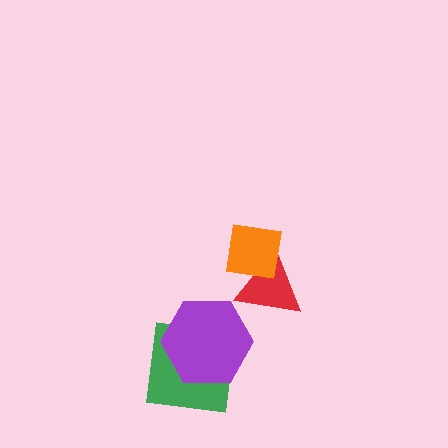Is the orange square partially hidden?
No, no other shape covers it.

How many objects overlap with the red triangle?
1 object overlaps with the red triangle.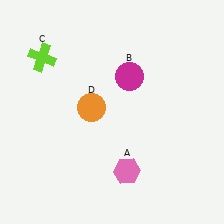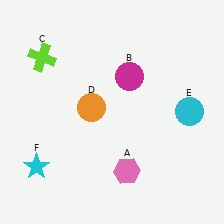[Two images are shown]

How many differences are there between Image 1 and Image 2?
There are 2 differences between the two images.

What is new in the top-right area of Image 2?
A cyan circle (E) was added in the top-right area of Image 2.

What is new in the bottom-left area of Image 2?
A cyan star (F) was added in the bottom-left area of Image 2.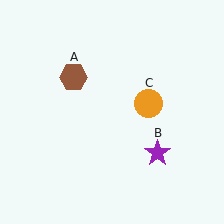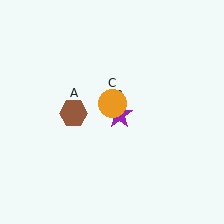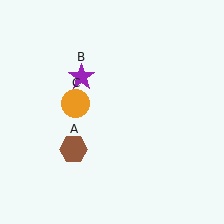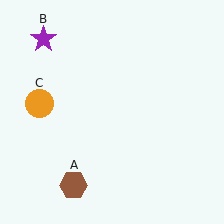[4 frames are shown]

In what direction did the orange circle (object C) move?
The orange circle (object C) moved left.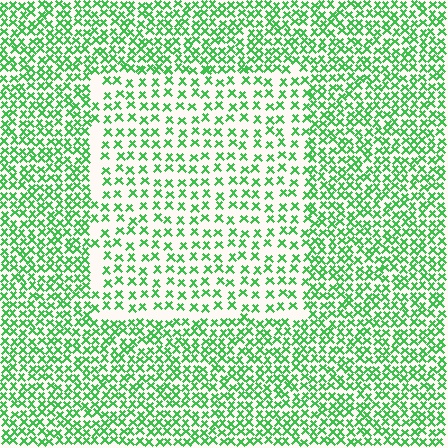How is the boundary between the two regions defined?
The boundary is defined by a change in element density (approximately 1.9x ratio). All elements are the same color, size, and shape.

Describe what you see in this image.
The image contains small green elements arranged at two different densities. A rectangle-shaped region is visible where the elements are less densely packed than the surrounding area.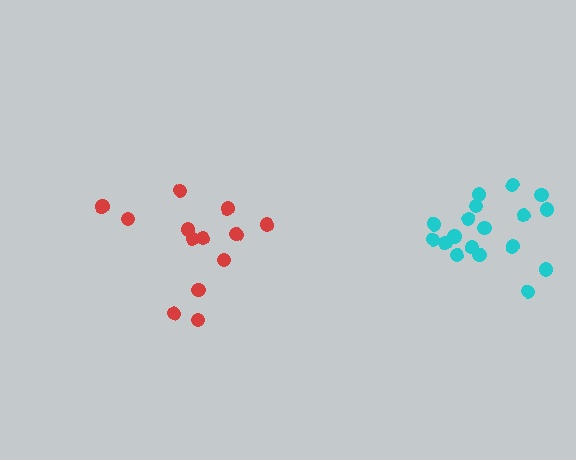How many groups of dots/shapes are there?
There are 2 groups.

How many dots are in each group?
Group 1: 18 dots, Group 2: 13 dots (31 total).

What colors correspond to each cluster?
The clusters are colored: cyan, red.